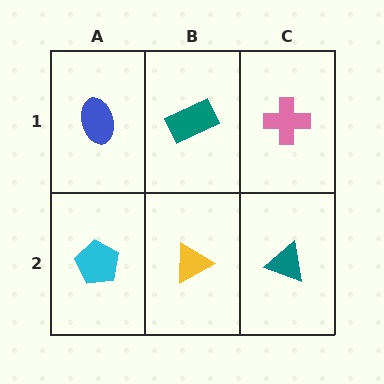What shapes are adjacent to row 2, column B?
A teal rectangle (row 1, column B), a cyan pentagon (row 2, column A), a teal triangle (row 2, column C).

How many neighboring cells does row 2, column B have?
3.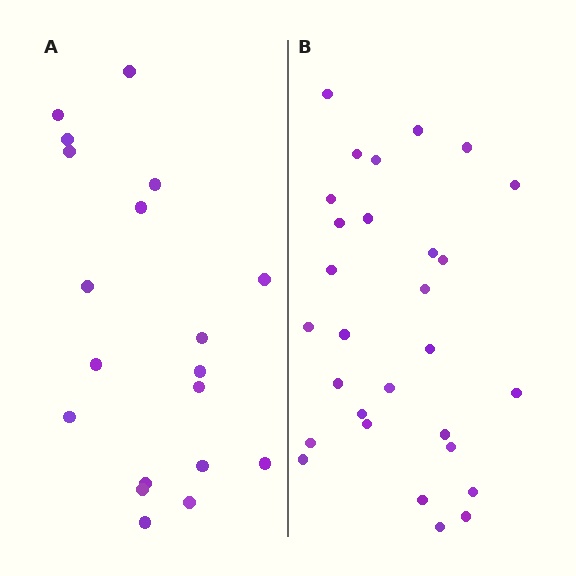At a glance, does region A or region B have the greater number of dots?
Region B (the right region) has more dots.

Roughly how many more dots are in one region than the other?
Region B has roughly 10 or so more dots than region A.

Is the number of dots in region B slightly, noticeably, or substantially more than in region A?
Region B has substantially more. The ratio is roughly 1.5 to 1.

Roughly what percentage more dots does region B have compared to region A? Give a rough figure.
About 55% more.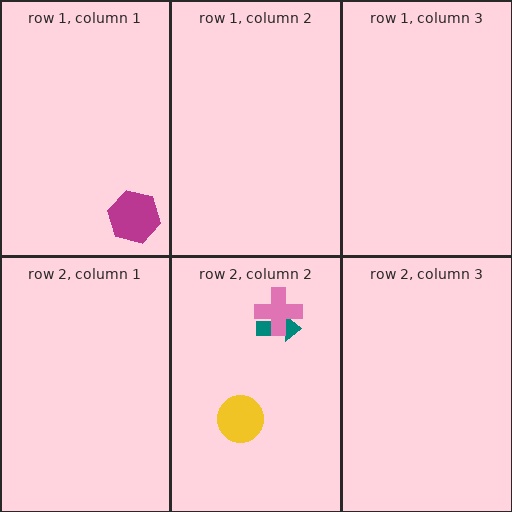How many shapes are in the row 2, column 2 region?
3.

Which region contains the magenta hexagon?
The row 1, column 1 region.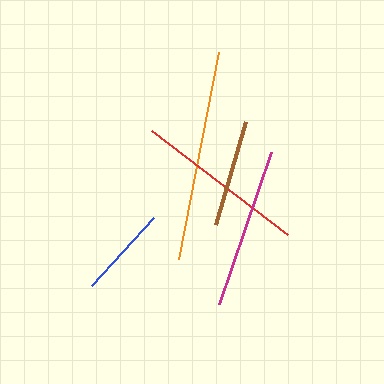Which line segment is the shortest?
The blue line is the shortest at approximately 92 pixels.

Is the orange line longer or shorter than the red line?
The orange line is longer than the red line.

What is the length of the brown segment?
The brown segment is approximately 107 pixels long.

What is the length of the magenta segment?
The magenta segment is approximately 160 pixels long.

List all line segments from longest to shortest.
From longest to shortest: orange, red, magenta, brown, blue.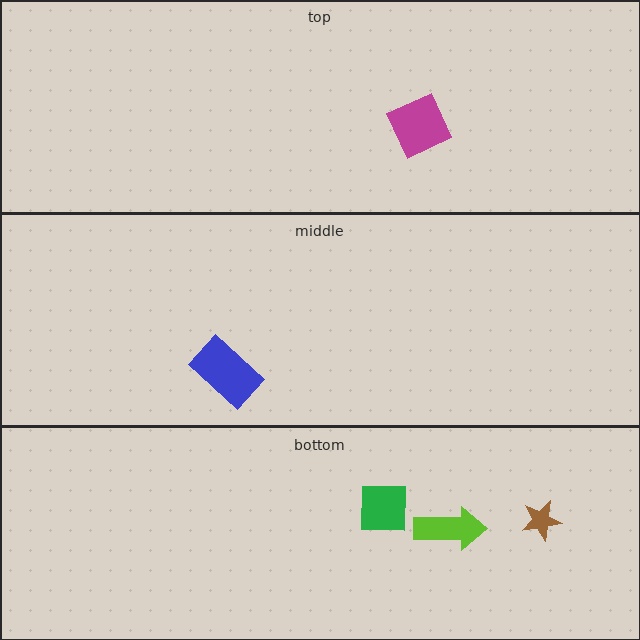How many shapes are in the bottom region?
3.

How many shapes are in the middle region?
1.